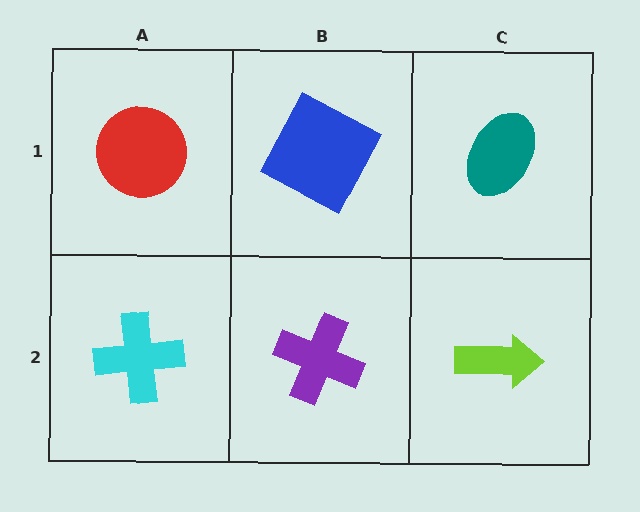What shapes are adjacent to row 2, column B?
A blue square (row 1, column B), a cyan cross (row 2, column A), a lime arrow (row 2, column C).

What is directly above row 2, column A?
A red circle.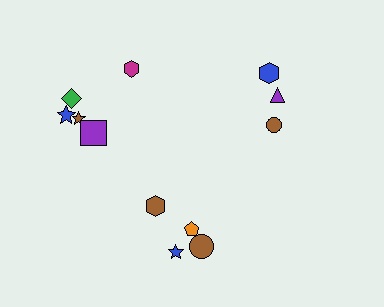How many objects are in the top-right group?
There are 3 objects.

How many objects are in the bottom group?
There are 4 objects.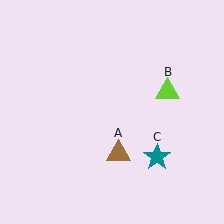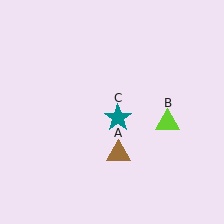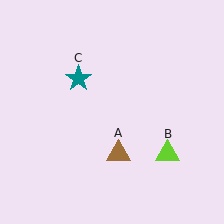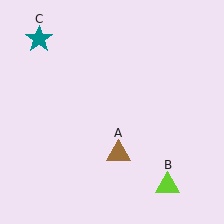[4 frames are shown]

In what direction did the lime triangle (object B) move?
The lime triangle (object B) moved down.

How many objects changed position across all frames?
2 objects changed position: lime triangle (object B), teal star (object C).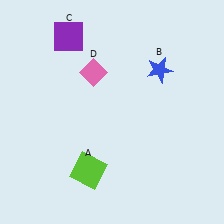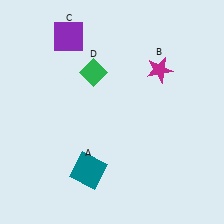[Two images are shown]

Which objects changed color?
A changed from lime to teal. B changed from blue to magenta. D changed from pink to green.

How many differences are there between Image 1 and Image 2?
There are 3 differences between the two images.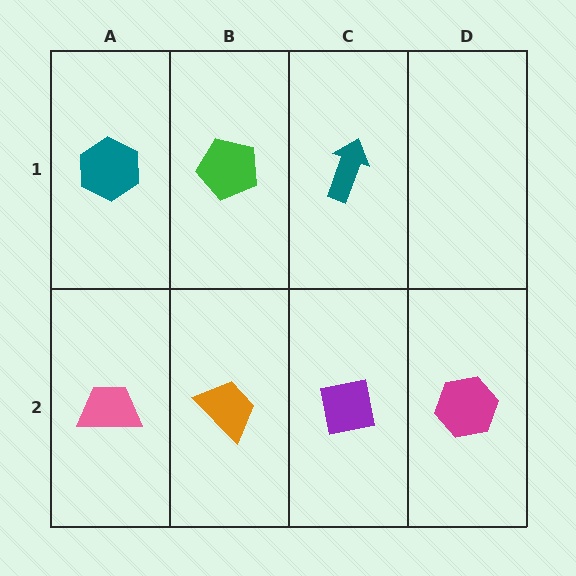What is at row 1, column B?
A green pentagon.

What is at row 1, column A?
A teal hexagon.